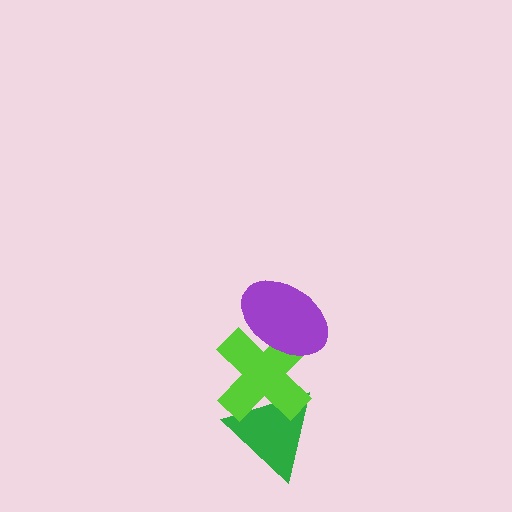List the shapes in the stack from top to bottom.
From top to bottom: the purple ellipse, the lime cross, the green triangle.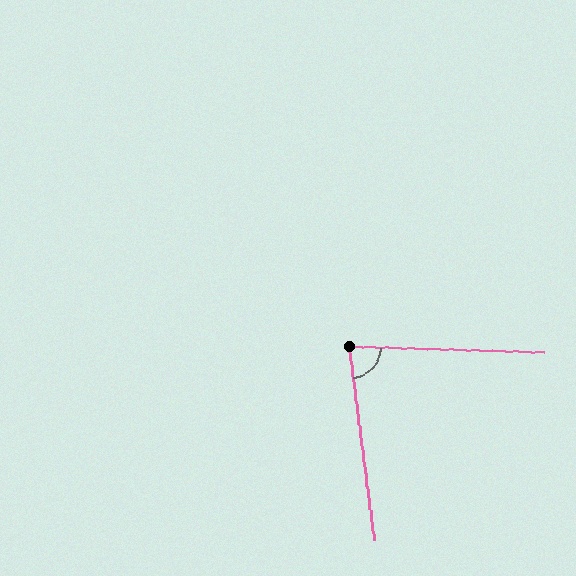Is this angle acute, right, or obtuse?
It is acute.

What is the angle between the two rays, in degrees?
Approximately 81 degrees.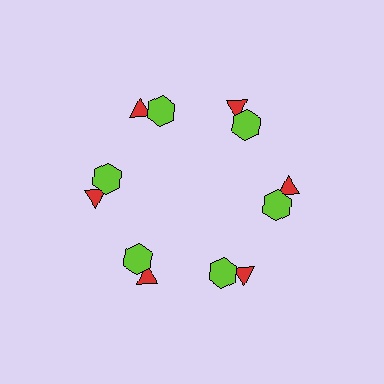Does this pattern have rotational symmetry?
Yes, this pattern has 6-fold rotational symmetry. It looks the same after rotating 60 degrees around the center.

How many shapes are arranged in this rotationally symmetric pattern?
There are 12 shapes, arranged in 6 groups of 2.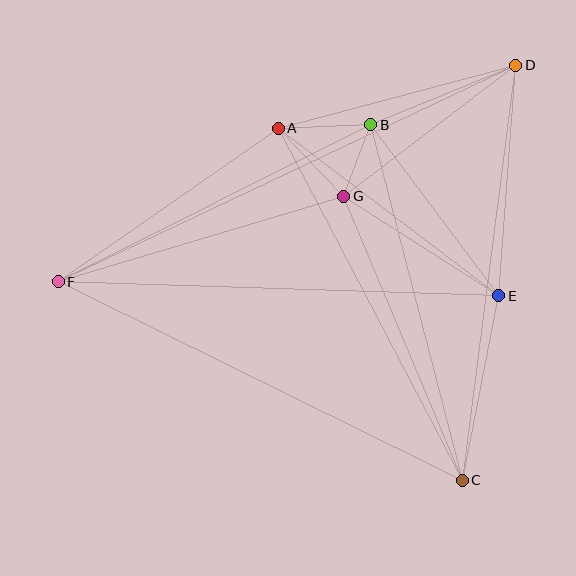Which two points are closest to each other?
Points B and G are closest to each other.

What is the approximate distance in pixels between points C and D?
The distance between C and D is approximately 418 pixels.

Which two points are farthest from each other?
Points D and F are farthest from each other.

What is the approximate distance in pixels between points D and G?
The distance between D and G is approximately 216 pixels.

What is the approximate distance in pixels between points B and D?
The distance between B and D is approximately 157 pixels.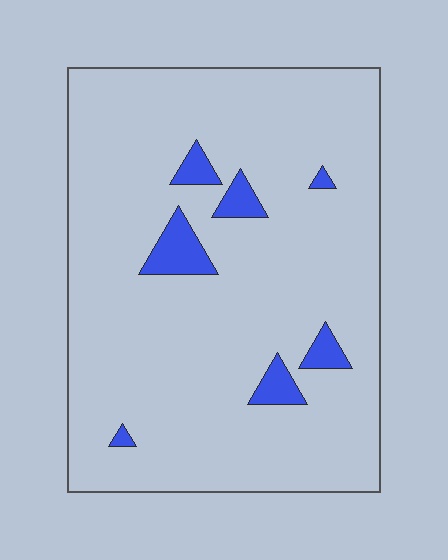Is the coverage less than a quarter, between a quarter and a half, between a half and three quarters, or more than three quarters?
Less than a quarter.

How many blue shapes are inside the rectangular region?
7.